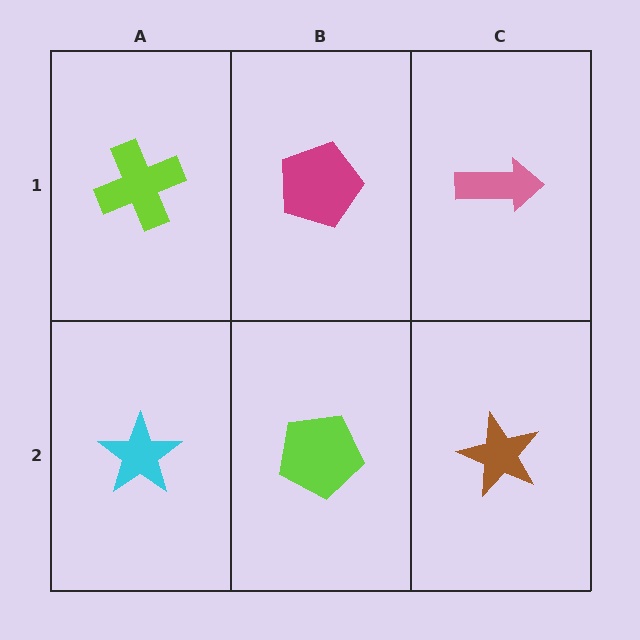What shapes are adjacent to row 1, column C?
A brown star (row 2, column C), a magenta pentagon (row 1, column B).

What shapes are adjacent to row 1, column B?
A lime pentagon (row 2, column B), a lime cross (row 1, column A), a pink arrow (row 1, column C).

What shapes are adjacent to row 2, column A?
A lime cross (row 1, column A), a lime pentagon (row 2, column B).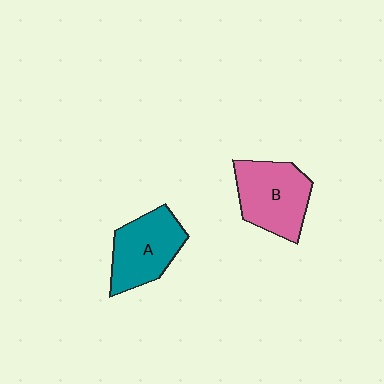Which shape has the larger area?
Shape B (pink).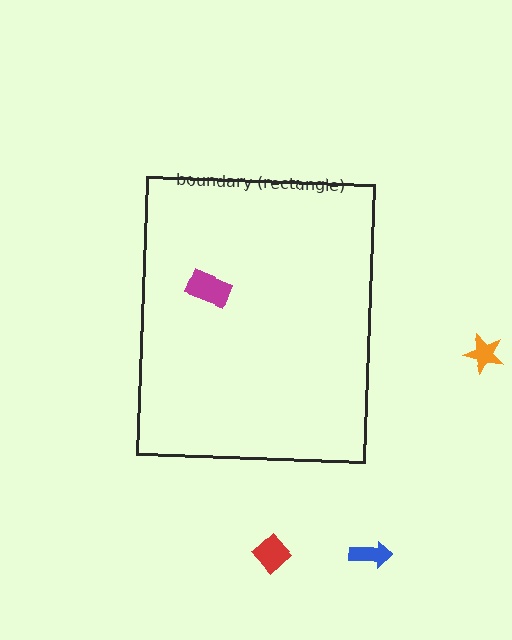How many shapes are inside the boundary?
1 inside, 3 outside.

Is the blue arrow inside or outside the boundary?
Outside.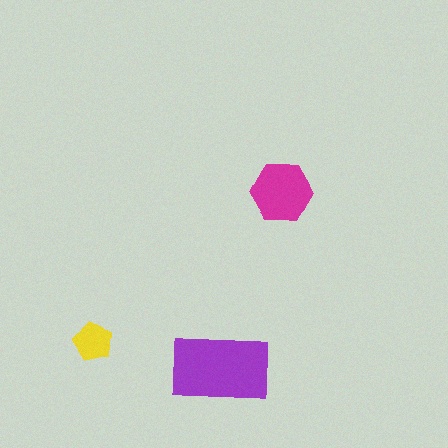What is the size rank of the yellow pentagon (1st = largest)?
3rd.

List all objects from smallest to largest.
The yellow pentagon, the magenta hexagon, the purple rectangle.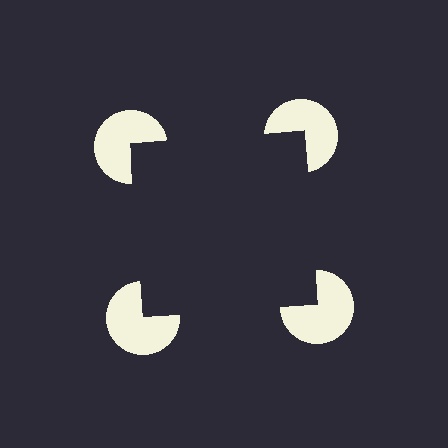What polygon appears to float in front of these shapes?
An illusory square — its edges are inferred from the aligned wedge cuts in the pac-man discs, not physically drawn.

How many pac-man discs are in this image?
There are 4 — one at each vertex of the illusory square.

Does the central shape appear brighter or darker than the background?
It typically appears slightly darker than the background, even though no actual brightness change is drawn.